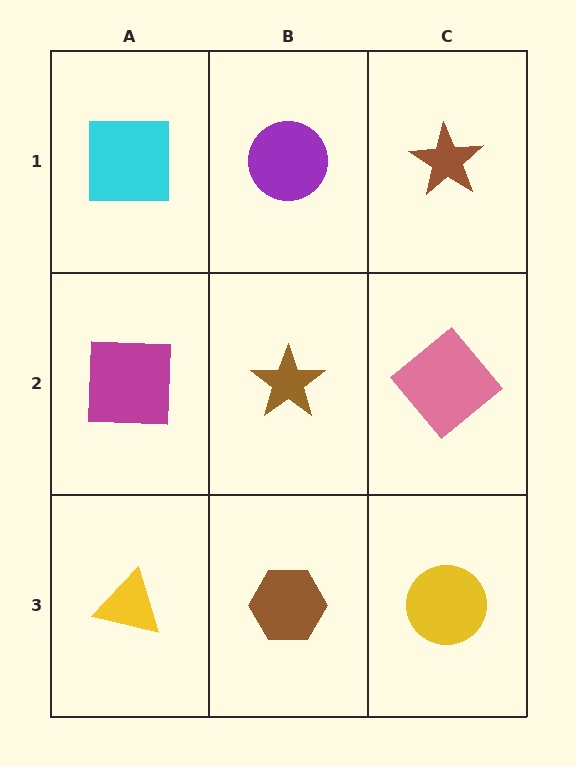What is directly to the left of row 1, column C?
A purple circle.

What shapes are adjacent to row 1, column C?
A pink diamond (row 2, column C), a purple circle (row 1, column B).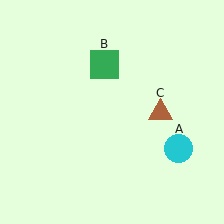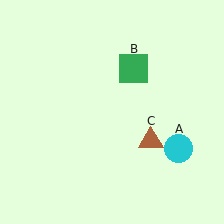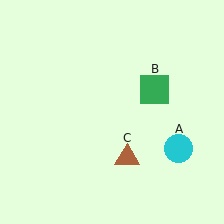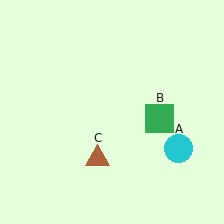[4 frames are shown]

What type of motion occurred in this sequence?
The green square (object B), brown triangle (object C) rotated clockwise around the center of the scene.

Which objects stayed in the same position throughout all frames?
Cyan circle (object A) remained stationary.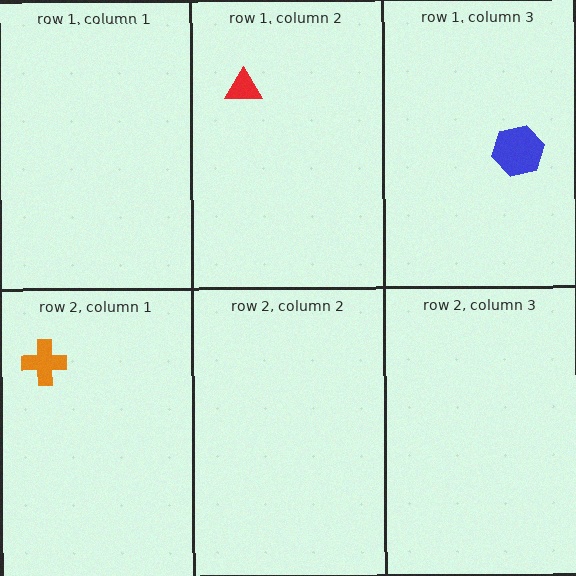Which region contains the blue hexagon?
The row 1, column 3 region.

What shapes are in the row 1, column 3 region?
The blue hexagon.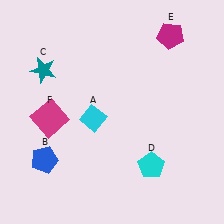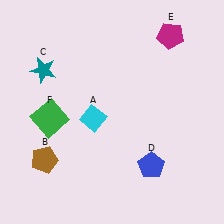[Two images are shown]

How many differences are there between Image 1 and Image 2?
There are 3 differences between the two images.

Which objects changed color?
B changed from blue to brown. D changed from cyan to blue. F changed from magenta to green.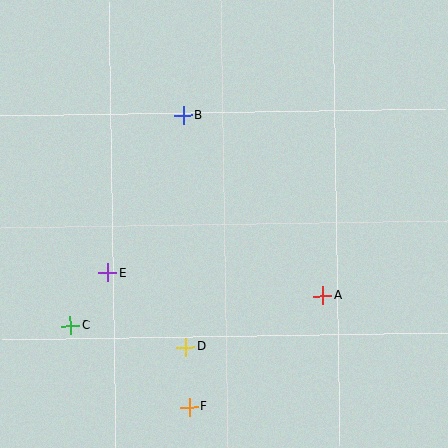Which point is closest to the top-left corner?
Point B is closest to the top-left corner.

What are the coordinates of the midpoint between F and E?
The midpoint between F and E is at (148, 340).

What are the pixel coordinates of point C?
Point C is at (70, 326).